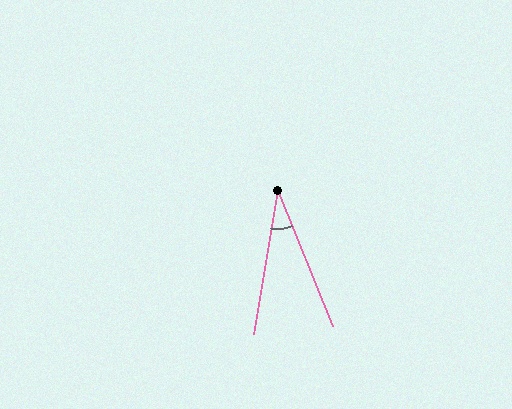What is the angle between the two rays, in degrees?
Approximately 32 degrees.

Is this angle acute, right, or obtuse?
It is acute.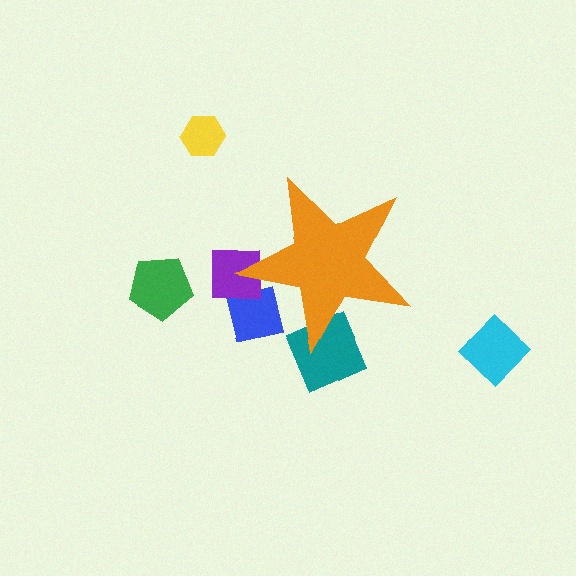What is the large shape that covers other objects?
An orange star.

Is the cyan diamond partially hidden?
No, the cyan diamond is fully visible.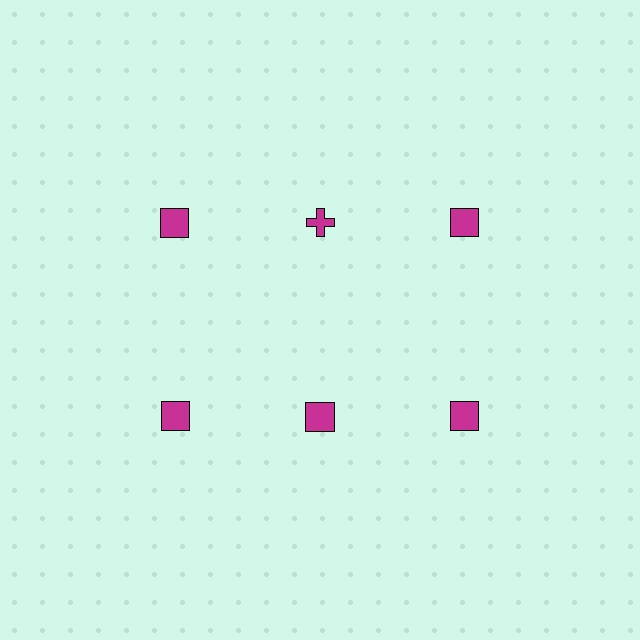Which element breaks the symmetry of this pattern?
The magenta cross in the top row, second from left column breaks the symmetry. All other shapes are magenta squares.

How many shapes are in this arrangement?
There are 6 shapes arranged in a grid pattern.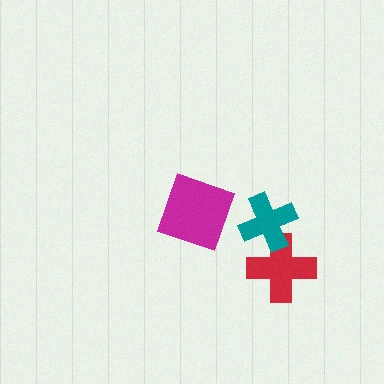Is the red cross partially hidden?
Yes, it is partially covered by another shape.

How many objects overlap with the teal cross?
1 object overlaps with the teal cross.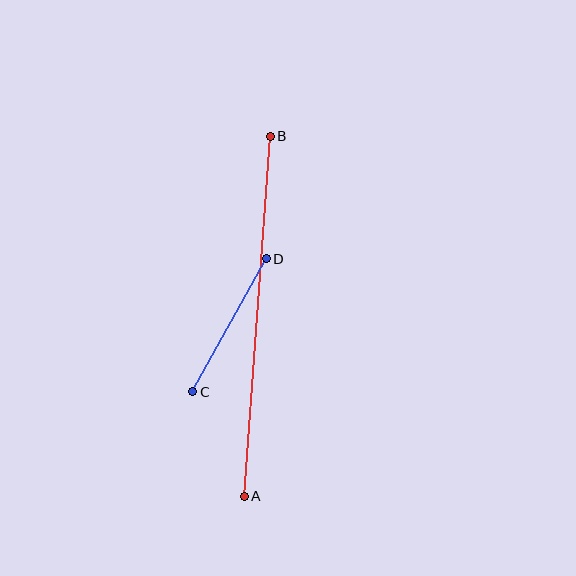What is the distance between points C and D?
The distance is approximately 152 pixels.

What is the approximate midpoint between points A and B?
The midpoint is at approximately (257, 316) pixels.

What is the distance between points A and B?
The distance is approximately 361 pixels.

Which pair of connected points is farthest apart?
Points A and B are farthest apart.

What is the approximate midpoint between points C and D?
The midpoint is at approximately (229, 325) pixels.